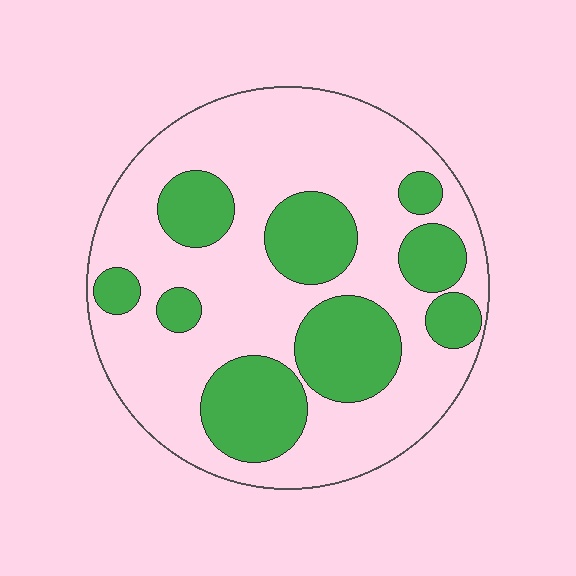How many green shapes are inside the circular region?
9.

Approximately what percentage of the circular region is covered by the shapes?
Approximately 30%.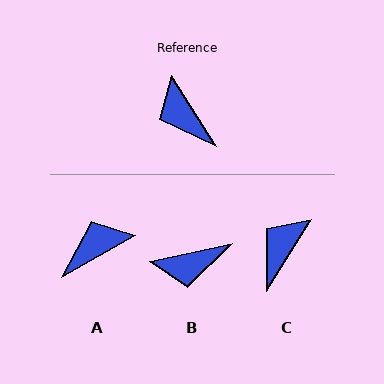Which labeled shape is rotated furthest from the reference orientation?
A, about 93 degrees away.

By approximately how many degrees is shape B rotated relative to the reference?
Approximately 70 degrees counter-clockwise.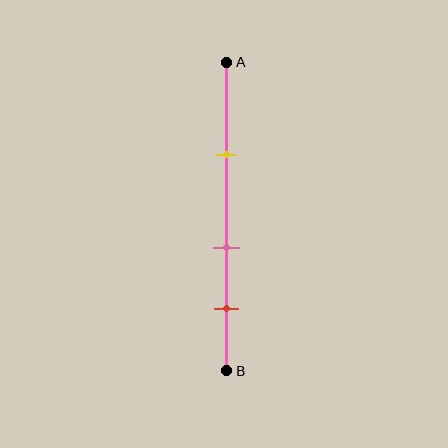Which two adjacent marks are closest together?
The pink and red marks are the closest adjacent pair.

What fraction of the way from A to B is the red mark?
The red mark is approximately 80% (0.8) of the way from A to B.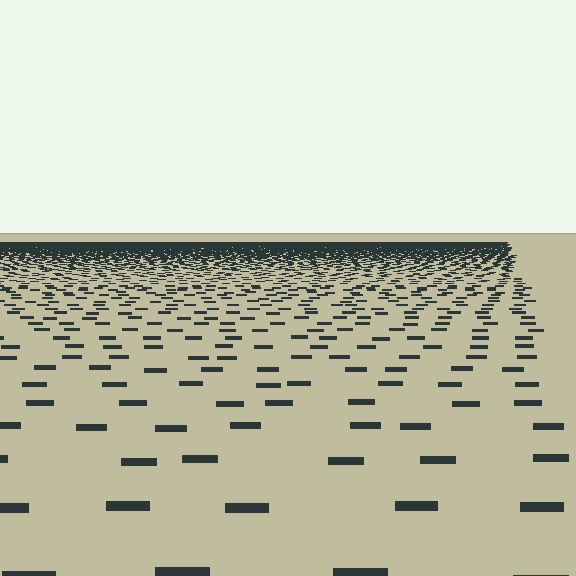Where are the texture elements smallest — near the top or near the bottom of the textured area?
Near the top.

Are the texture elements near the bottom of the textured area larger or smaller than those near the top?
Larger. Near the bottom, elements are closer to the viewer and appear at a bigger on-screen size.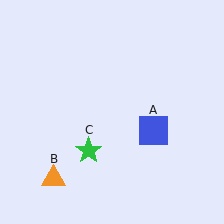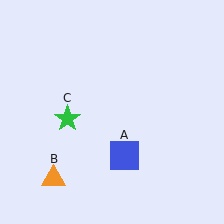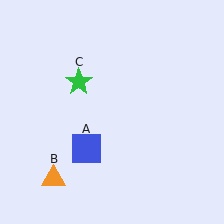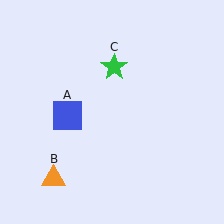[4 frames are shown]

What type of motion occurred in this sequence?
The blue square (object A), green star (object C) rotated clockwise around the center of the scene.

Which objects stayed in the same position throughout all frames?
Orange triangle (object B) remained stationary.